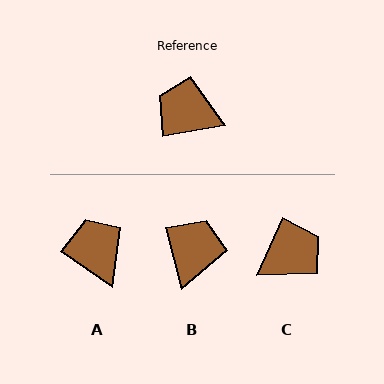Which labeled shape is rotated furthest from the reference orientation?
C, about 123 degrees away.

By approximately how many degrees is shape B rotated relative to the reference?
Approximately 85 degrees clockwise.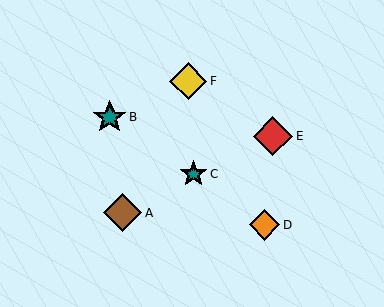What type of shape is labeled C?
Shape C is a teal star.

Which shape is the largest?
The red diamond (labeled E) is the largest.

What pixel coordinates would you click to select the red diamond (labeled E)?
Click at (273, 136) to select the red diamond E.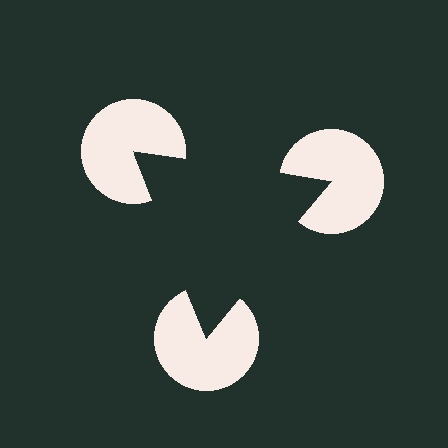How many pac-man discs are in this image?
There are 3 — one at each vertex of the illusory triangle.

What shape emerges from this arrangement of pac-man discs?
An illusory triangle — its edges are inferred from the aligned wedge cuts in the pac-man discs, not physically drawn.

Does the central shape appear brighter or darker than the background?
It typically appears slightly darker than the background, even though no actual brightness change is drawn.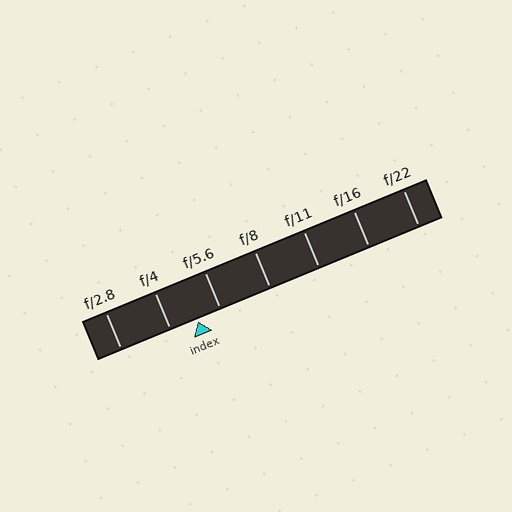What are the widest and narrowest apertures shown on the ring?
The widest aperture shown is f/2.8 and the narrowest is f/22.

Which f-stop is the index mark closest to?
The index mark is closest to f/5.6.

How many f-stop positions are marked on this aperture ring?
There are 7 f-stop positions marked.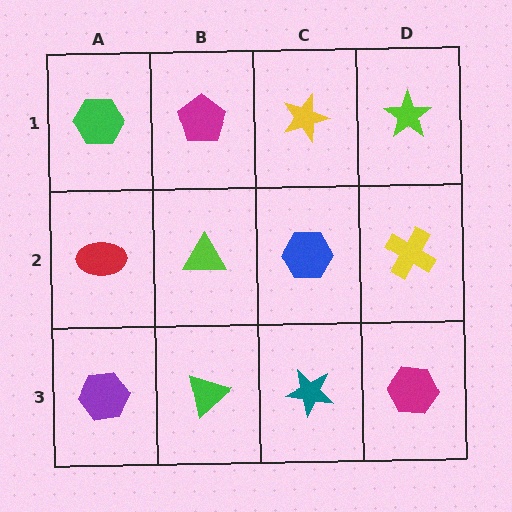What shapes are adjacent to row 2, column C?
A yellow star (row 1, column C), a teal star (row 3, column C), a lime triangle (row 2, column B), a yellow cross (row 2, column D).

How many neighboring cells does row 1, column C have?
3.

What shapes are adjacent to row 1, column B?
A lime triangle (row 2, column B), a green hexagon (row 1, column A), a yellow star (row 1, column C).